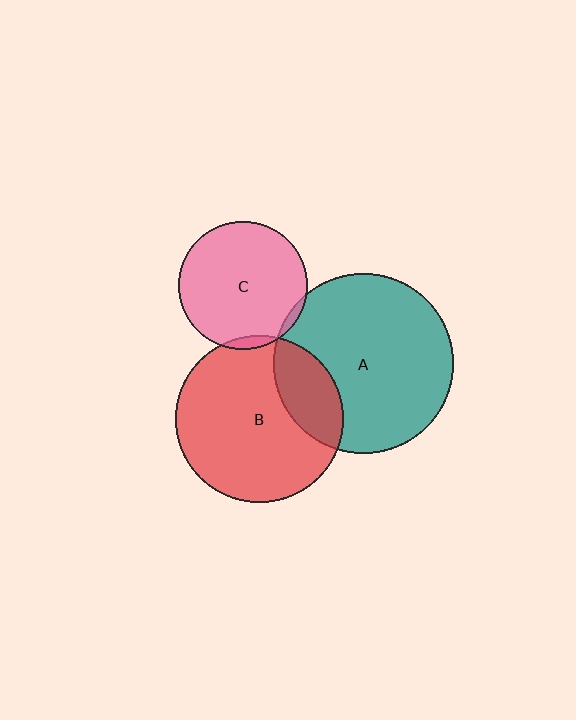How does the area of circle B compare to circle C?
Approximately 1.7 times.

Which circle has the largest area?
Circle A (teal).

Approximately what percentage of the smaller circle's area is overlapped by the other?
Approximately 20%.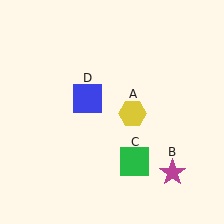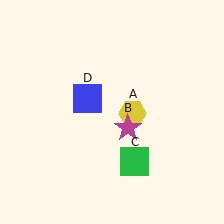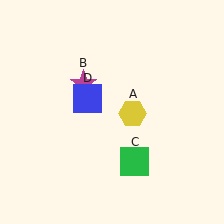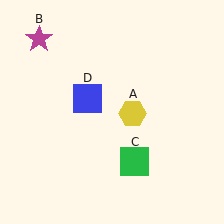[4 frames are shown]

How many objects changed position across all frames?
1 object changed position: magenta star (object B).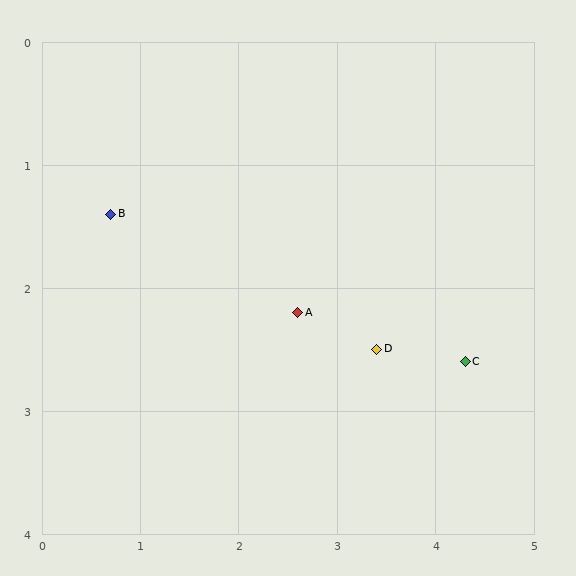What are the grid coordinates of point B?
Point B is at approximately (0.7, 1.4).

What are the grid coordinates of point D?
Point D is at approximately (3.4, 2.5).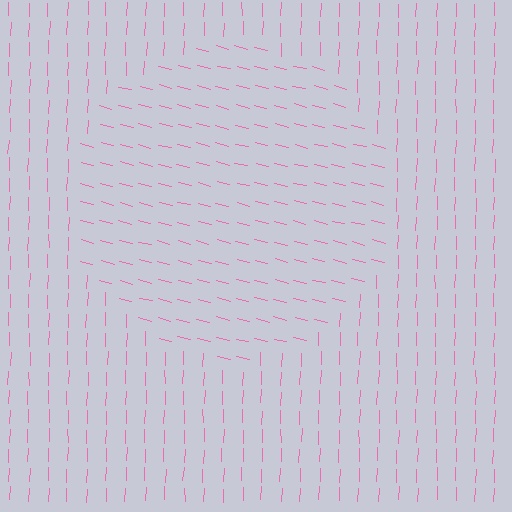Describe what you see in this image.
The image is filled with small pink line segments. A circle region in the image has lines oriented differently from the surrounding lines, creating a visible texture boundary.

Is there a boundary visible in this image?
Yes, there is a texture boundary formed by a change in line orientation.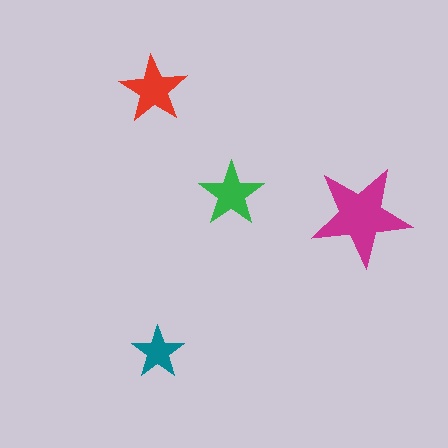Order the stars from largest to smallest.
the magenta one, the red one, the green one, the teal one.